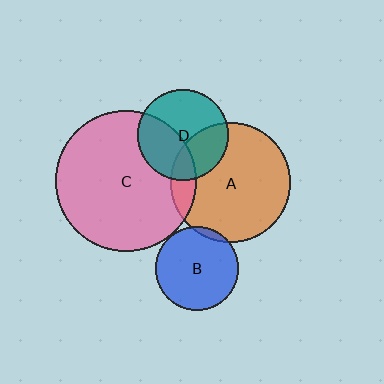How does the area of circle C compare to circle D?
Approximately 2.4 times.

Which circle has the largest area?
Circle C (pink).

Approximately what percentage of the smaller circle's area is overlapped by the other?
Approximately 5%.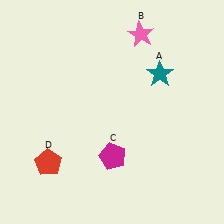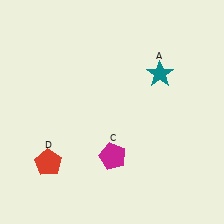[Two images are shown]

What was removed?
The pink star (B) was removed in Image 2.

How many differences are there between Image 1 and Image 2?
There is 1 difference between the two images.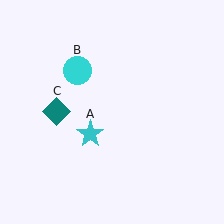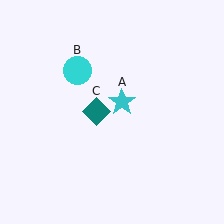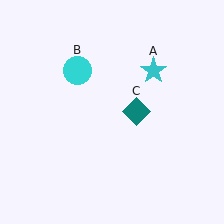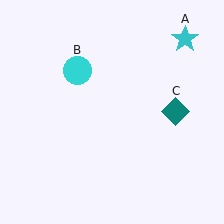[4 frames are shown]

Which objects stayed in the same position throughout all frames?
Cyan circle (object B) remained stationary.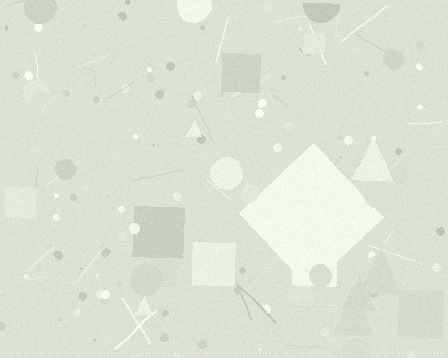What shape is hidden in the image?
A diamond is hidden in the image.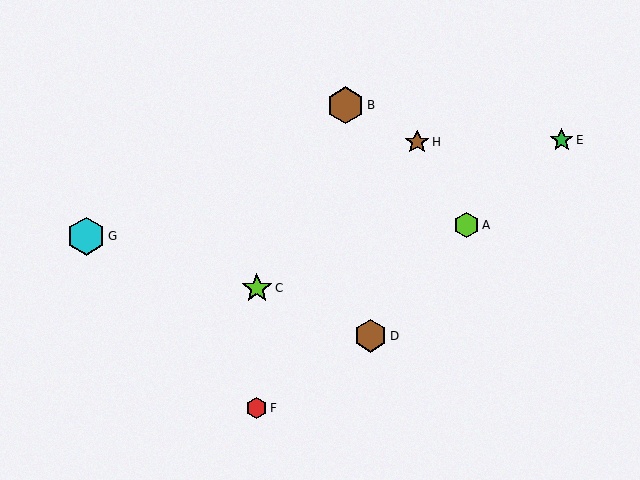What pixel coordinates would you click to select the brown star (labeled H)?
Click at (417, 142) to select the brown star H.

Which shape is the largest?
The cyan hexagon (labeled G) is the largest.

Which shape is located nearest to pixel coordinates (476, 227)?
The lime hexagon (labeled A) at (467, 225) is nearest to that location.